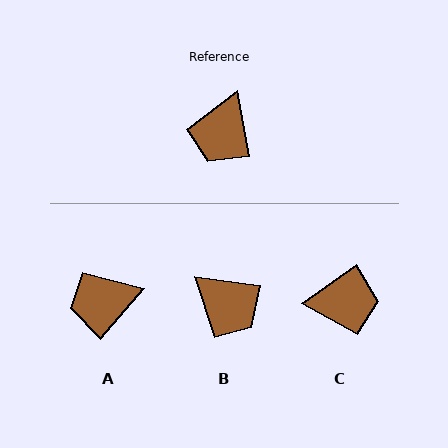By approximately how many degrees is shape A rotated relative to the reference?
Approximately 52 degrees clockwise.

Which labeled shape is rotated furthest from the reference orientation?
C, about 114 degrees away.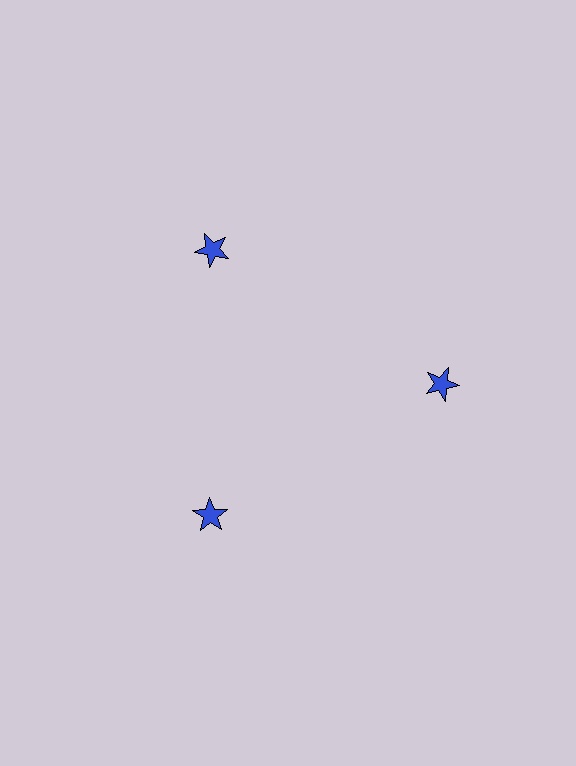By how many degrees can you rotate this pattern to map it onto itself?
The pattern maps onto itself every 120 degrees of rotation.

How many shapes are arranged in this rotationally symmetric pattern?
There are 3 shapes, arranged in 3 groups of 1.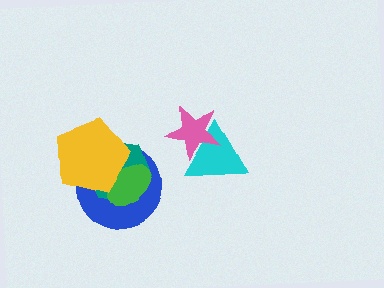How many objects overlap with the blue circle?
3 objects overlap with the blue circle.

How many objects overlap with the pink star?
1 object overlaps with the pink star.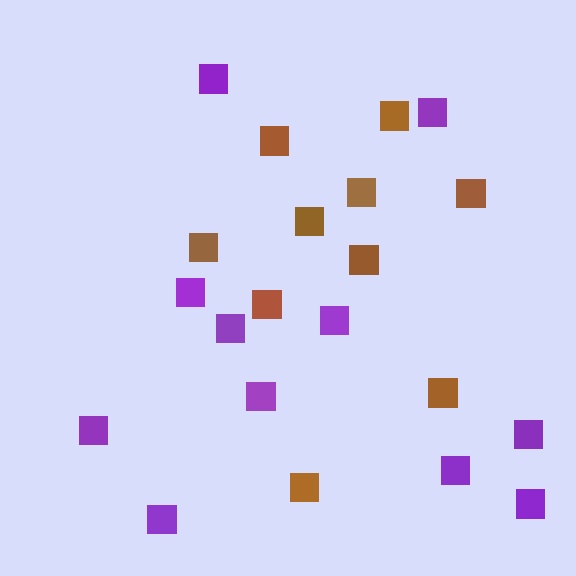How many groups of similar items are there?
There are 2 groups: one group of brown squares (10) and one group of purple squares (11).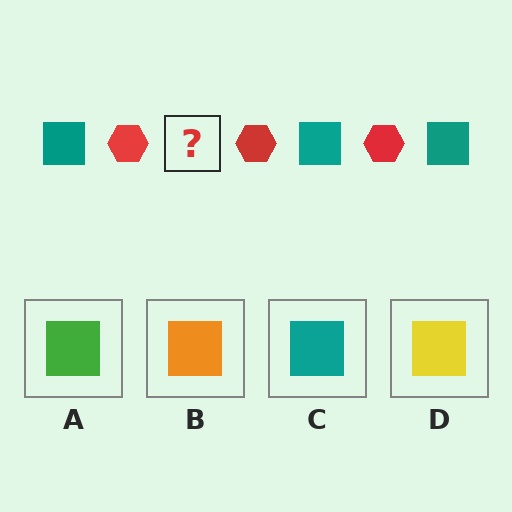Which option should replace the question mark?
Option C.